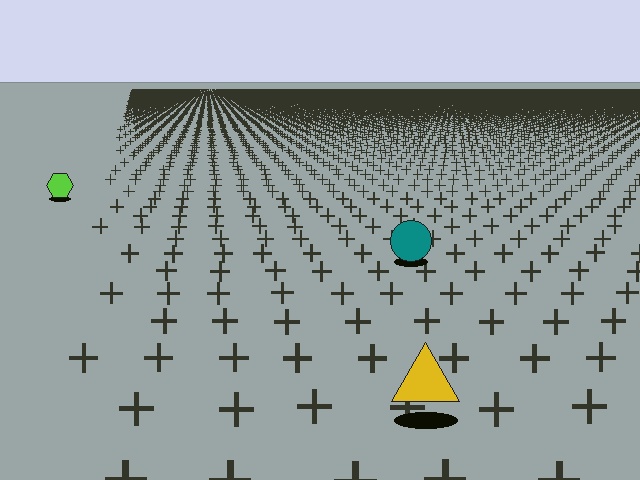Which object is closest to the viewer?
The yellow triangle is closest. The texture marks near it are larger and more spread out.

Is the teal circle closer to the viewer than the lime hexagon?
Yes. The teal circle is closer — you can tell from the texture gradient: the ground texture is coarser near it.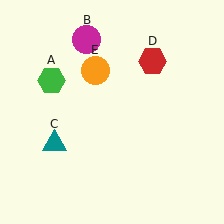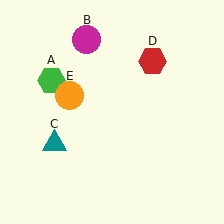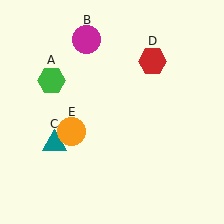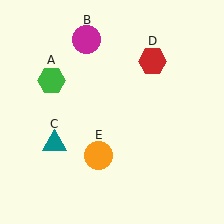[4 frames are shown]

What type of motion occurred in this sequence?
The orange circle (object E) rotated counterclockwise around the center of the scene.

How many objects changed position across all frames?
1 object changed position: orange circle (object E).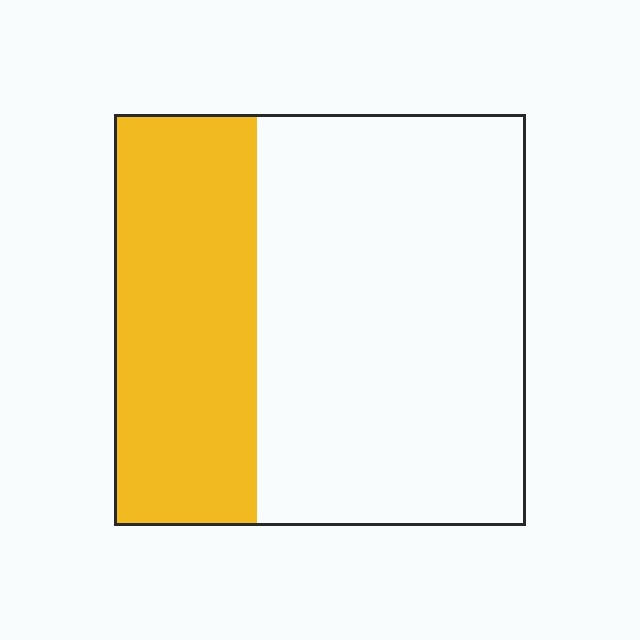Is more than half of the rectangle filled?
No.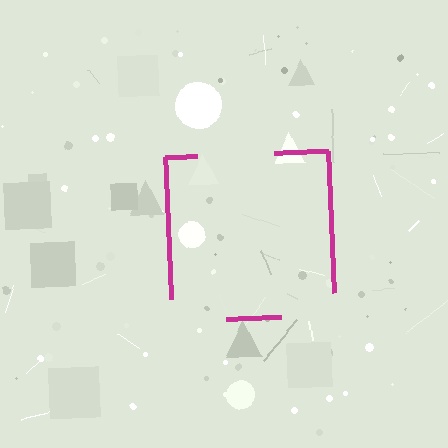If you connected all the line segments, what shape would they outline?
They would outline a square.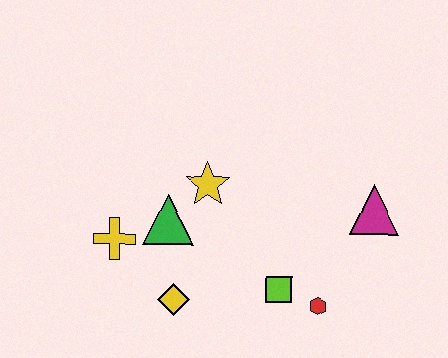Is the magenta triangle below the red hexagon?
No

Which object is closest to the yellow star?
The green triangle is closest to the yellow star.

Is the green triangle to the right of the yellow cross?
Yes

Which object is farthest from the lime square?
The yellow cross is farthest from the lime square.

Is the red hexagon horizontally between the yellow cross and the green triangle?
No